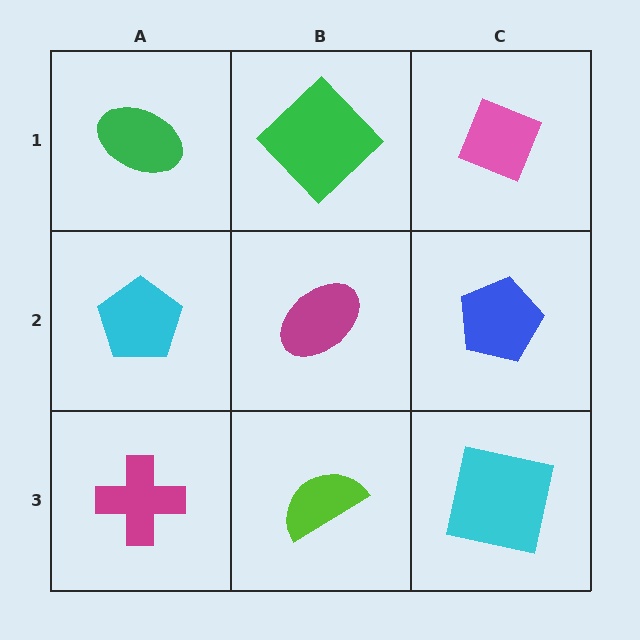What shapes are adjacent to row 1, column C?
A blue pentagon (row 2, column C), a green diamond (row 1, column B).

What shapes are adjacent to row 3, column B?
A magenta ellipse (row 2, column B), a magenta cross (row 3, column A), a cyan square (row 3, column C).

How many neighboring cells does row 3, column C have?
2.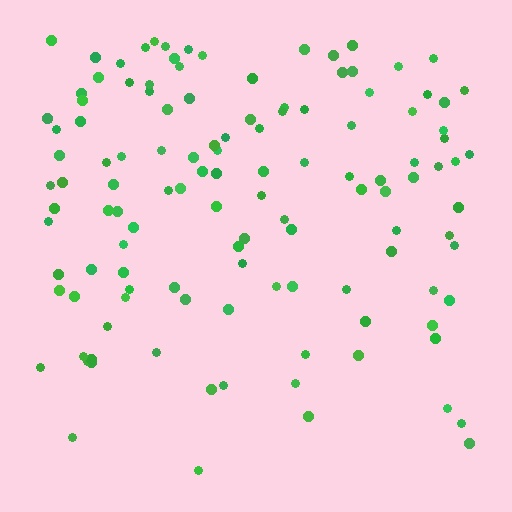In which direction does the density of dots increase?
From bottom to top, with the top side densest.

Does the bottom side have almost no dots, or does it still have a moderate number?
Still a moderate number, just noticeably fewer than the top.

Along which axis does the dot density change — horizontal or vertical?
Vertical.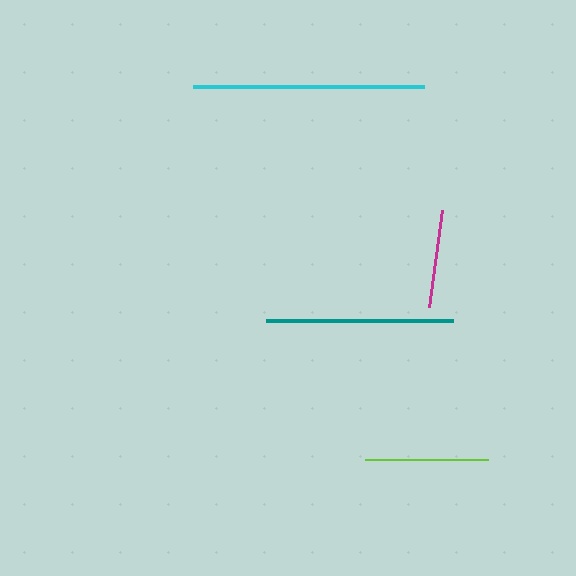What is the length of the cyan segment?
The cyan segment is approximately 231 pixels long.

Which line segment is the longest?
The cyan line is the longest at approximately 231 pixels.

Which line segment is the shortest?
The magenta line is the shortest at approximately 98 pixels.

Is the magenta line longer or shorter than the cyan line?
The cyan line is longer than the magenta line.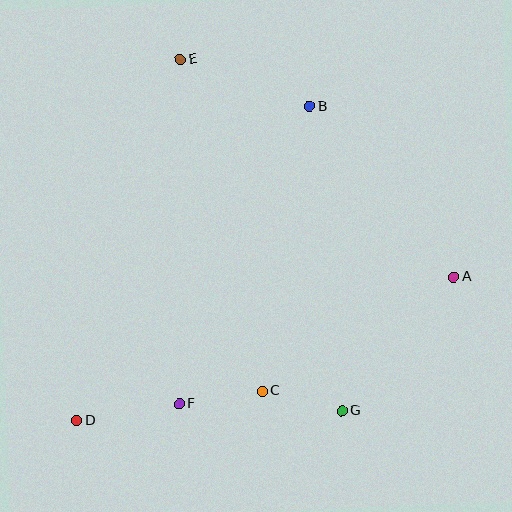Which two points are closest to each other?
Points C and G are closest to each other.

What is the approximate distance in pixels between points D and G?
The distance between D and G is approximately 266 pixels.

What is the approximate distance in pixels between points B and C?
The distance between B and C is approximately 288 pixels.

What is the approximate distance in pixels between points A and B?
The distance between A and B is approximately 223 pixels.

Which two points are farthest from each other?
Points A and D are farthest from each other.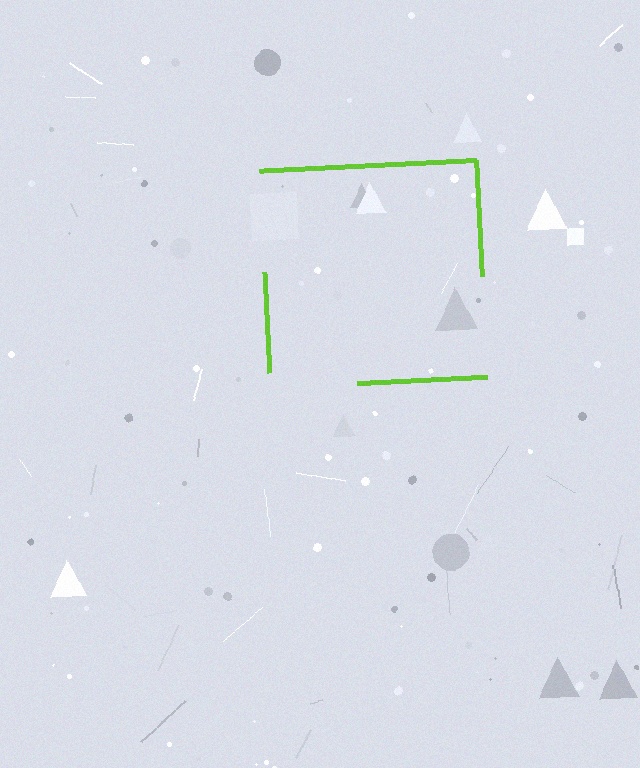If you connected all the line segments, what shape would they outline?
They would outline a square.